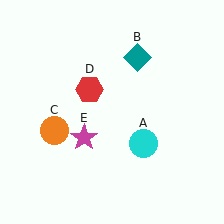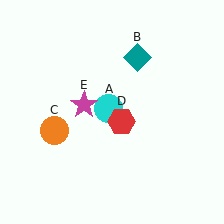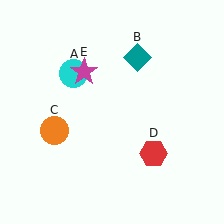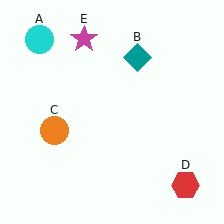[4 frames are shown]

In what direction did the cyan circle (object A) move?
The cyan circle (object A) moved up and to the left.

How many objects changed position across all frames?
3 objects changed position: cyan circle (object A), red hexagon (object D), magenta star (object E).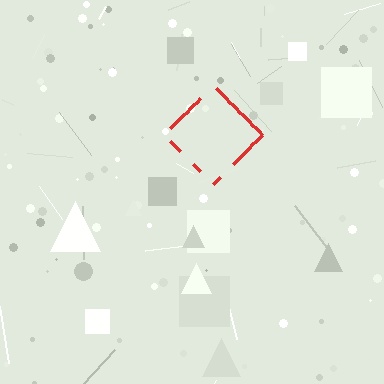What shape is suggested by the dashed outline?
The dashed outline suggests a diamond.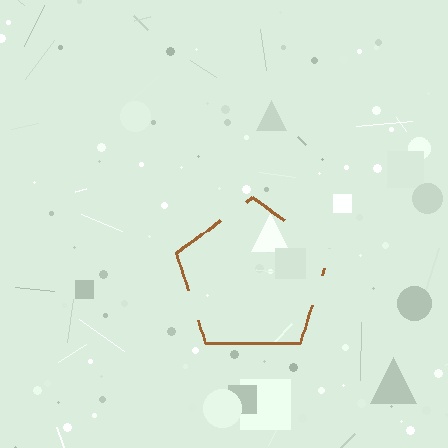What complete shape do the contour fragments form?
The contour fragments form a pentagon.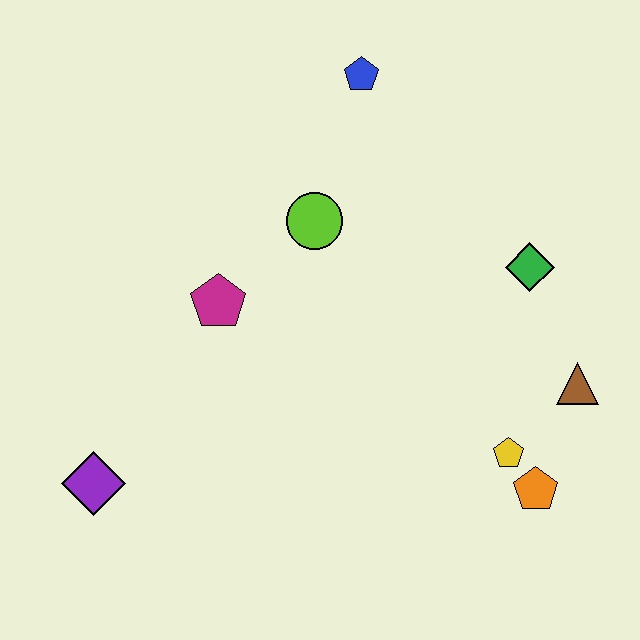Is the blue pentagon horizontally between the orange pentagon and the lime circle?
Yes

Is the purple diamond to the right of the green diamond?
No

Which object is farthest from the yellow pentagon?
The purple diamond is farthest from the yellow pentagon.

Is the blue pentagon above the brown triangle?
Yes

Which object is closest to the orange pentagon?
The yellow pentagon is closest to the orange pentagon.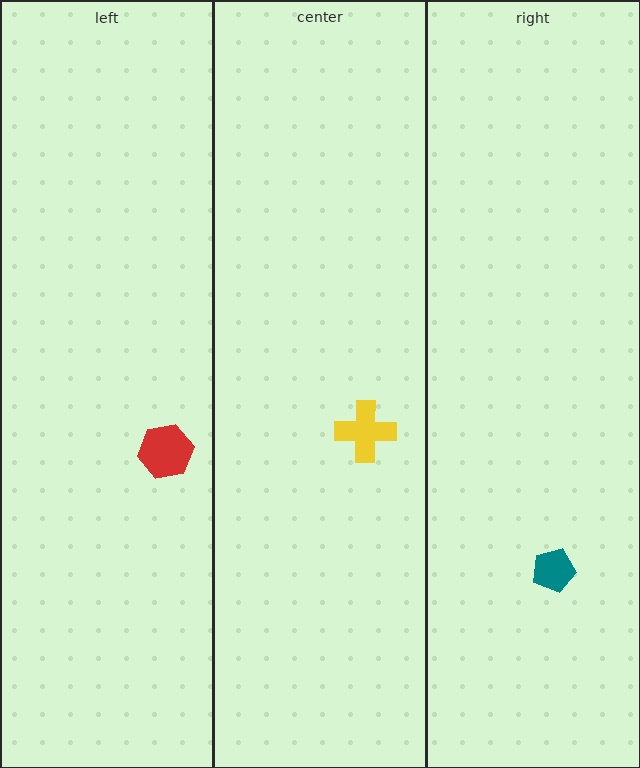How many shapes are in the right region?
1.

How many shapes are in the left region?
1.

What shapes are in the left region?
The red hexagon.